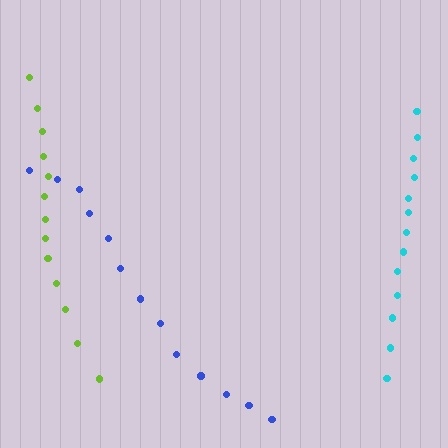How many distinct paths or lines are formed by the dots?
There are 3 distinct paths.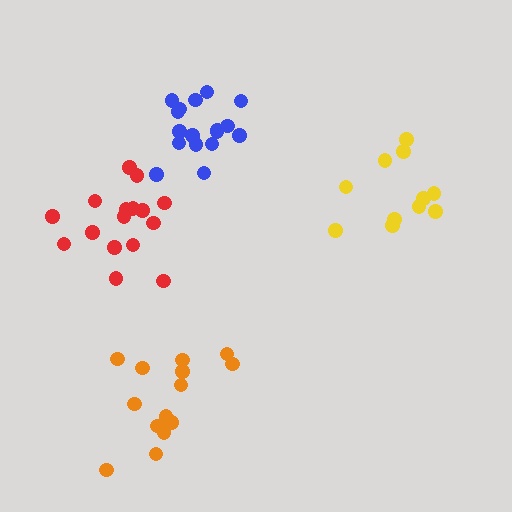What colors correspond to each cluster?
The clusters are colored: orange, red, blue, yellow.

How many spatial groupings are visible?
There are 4 spatial groupings.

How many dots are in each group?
Group 1: 14 dots, Group 2: 16 dots, Group 3: 17 dots, Group 4: 11 dots (58 total).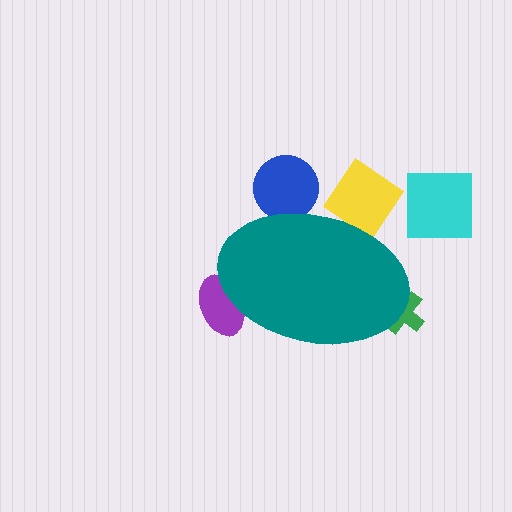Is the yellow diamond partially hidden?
Yes, the yellow diamond is partially hidden behind the teal ellipse.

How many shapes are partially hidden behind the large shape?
4 shapes are partially hidden.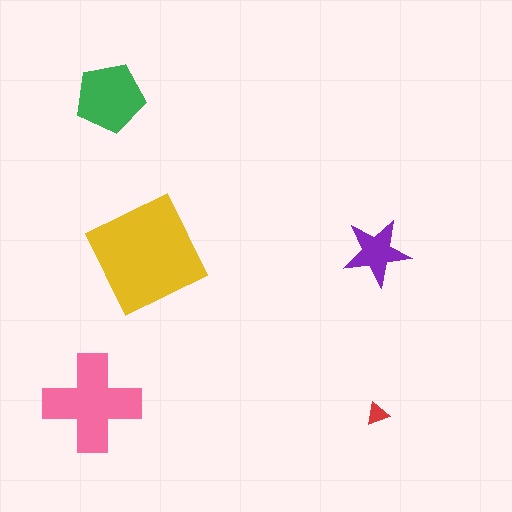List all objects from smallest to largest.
The red triangle, the purple star, the green pentagon, the pink cross, the yellow diamond.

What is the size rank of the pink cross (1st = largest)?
2nd.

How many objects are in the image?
There are 5 objects in the image.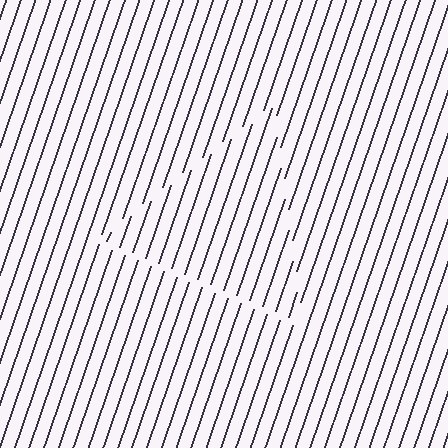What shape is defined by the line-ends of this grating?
An illusory triangle. The interior of the shape contains the same grating, shifted by half a period — the contour is defined by the phase discontinuity where line-ends from the inner and outer gratings abut.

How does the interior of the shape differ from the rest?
The interior of the shape contains the same grating, shifted by half a period — the contour is defined by the phase discontinuity where line-ends from the inner and outer gratings abut.